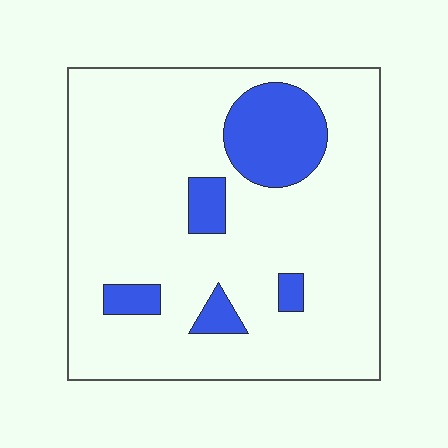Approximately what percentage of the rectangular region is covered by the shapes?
Approximately 15%.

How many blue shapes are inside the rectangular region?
5.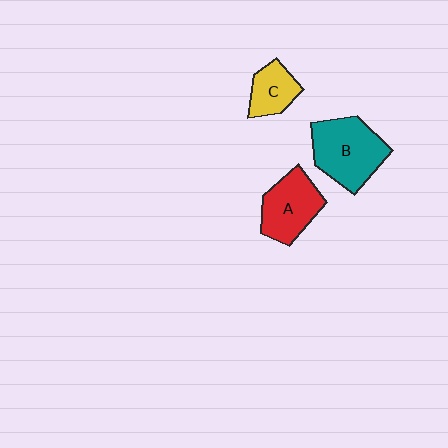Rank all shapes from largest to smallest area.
From largest to smallest: B (teal), A (red), C (yellow).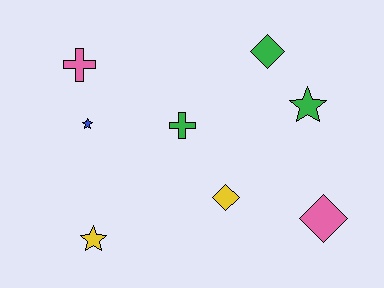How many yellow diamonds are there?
There is 1 yellow diamond.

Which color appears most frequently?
Green, with 3 objects.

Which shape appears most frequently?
Diamond, with 3 objects.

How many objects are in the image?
There are 8 objects.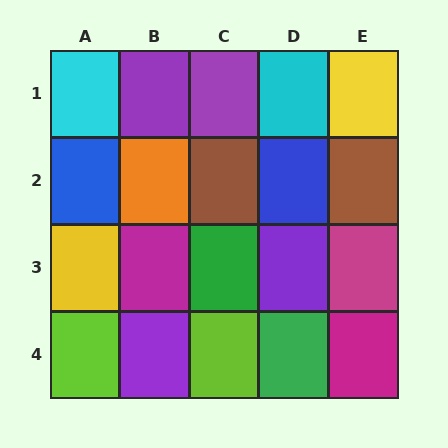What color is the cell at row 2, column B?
Orange.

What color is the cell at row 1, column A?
Cyan.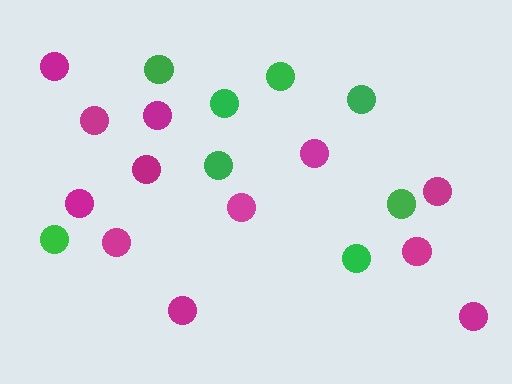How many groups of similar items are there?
There are 2 groups: one group of magenta circles (12) and one group of green circles (8).